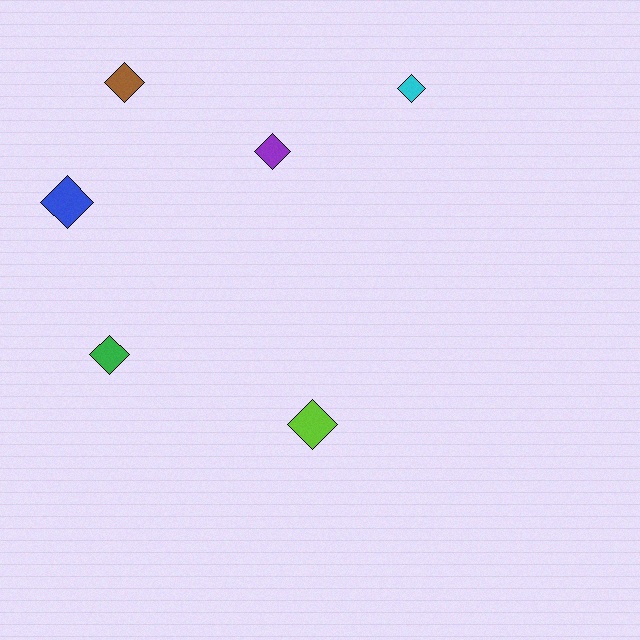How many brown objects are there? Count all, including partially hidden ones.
There is 1 brown object.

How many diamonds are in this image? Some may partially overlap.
There are 6 diamonds.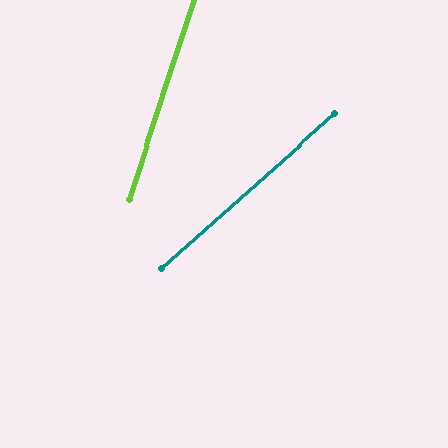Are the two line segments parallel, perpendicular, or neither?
Neither parallel nor perpendicular — they differ by about 30°.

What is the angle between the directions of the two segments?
Approximately 30 degrees.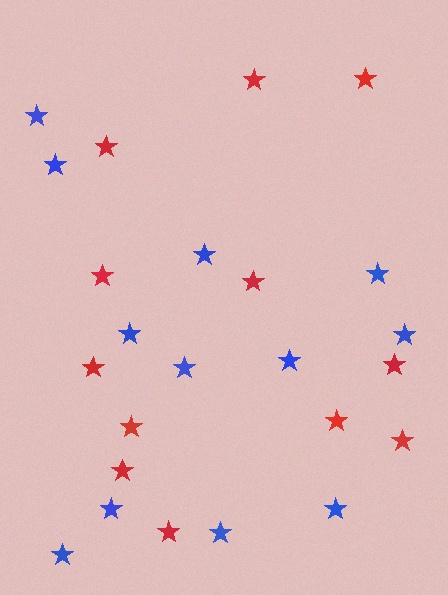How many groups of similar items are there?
There are 2 groups: one group of red stars (12) and one group of blue stars (12).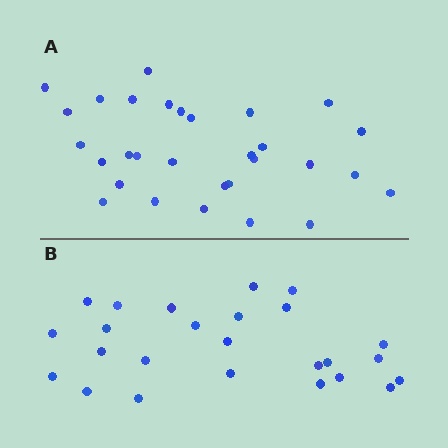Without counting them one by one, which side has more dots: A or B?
Region A (the top region) has more dots.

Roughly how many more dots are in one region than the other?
Region A has about 5 more dots than region B.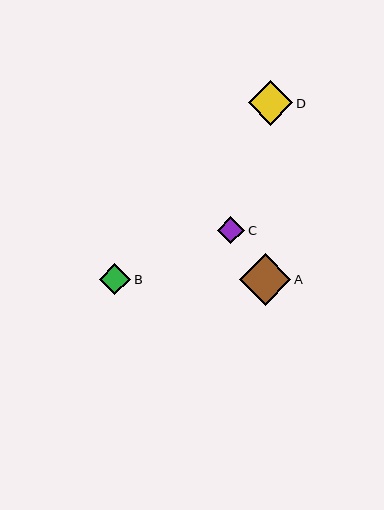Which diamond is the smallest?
Diamond C is the smallest with a size of approximately 27 pixels.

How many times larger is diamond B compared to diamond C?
Diamond B is approximately 1.2 times the size of diamond C.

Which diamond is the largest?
Diamond A is the largest with a size of approximately 51 pixels.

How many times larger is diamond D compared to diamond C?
Diamond D is approximately 1.7 times the size of diamond C.